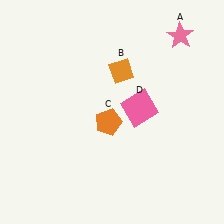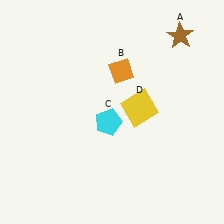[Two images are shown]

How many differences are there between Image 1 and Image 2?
There are 3 differences between the two images.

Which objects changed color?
A changed from pink to brown. C changed from orange to cyan. D changed from pink to yellow.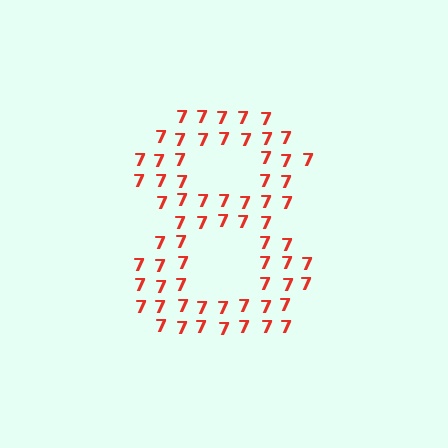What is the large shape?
The large shape is the digit 8.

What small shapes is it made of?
It is made of small digit 7's.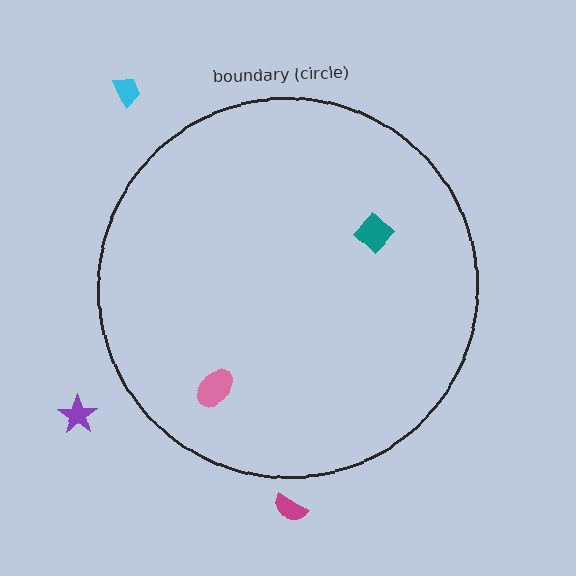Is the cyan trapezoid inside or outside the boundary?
Outside.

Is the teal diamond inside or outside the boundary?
Inside.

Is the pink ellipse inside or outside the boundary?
Inside.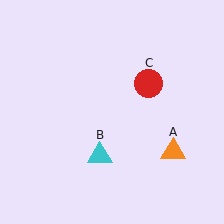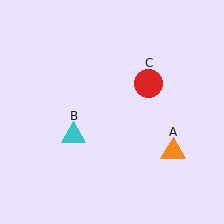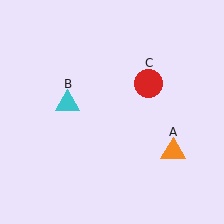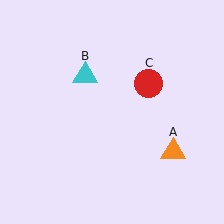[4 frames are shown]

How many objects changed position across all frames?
1 object changed position: cyan triangle (object B).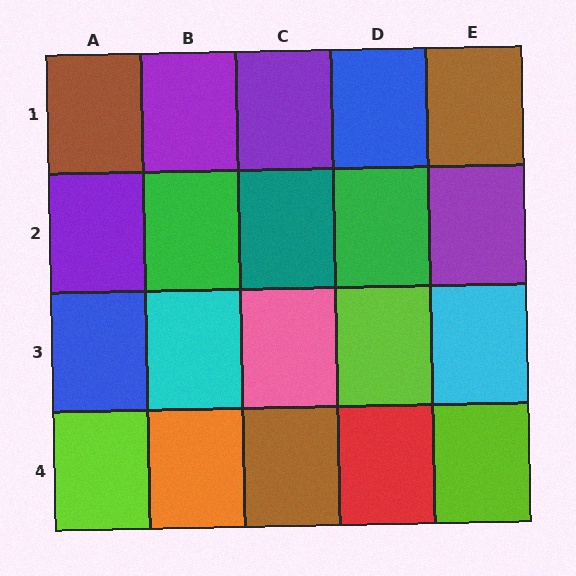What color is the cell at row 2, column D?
Green.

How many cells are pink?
1 cell is pink.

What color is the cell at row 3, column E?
Cyan.